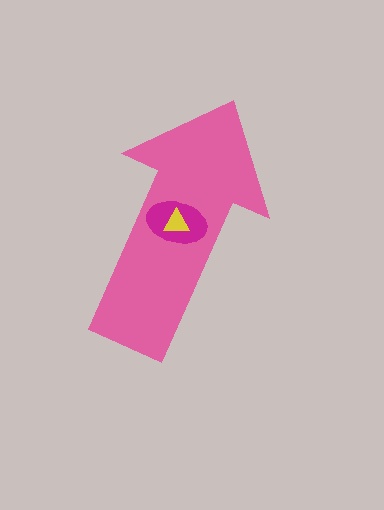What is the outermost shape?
The pink arrow.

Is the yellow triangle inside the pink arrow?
Yes.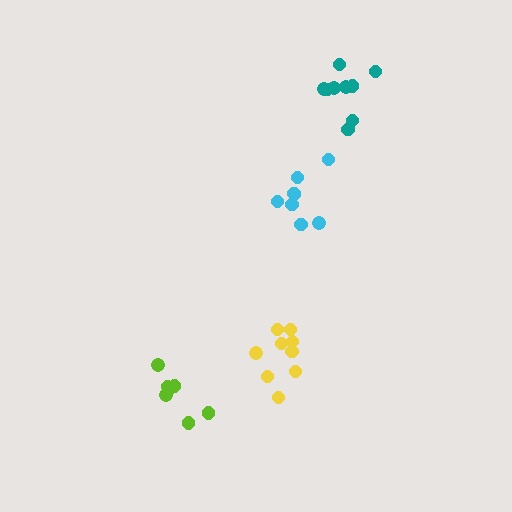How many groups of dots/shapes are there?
There are 4 groups.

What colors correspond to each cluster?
The clusters are colored: cyan, lime, teal, yellow.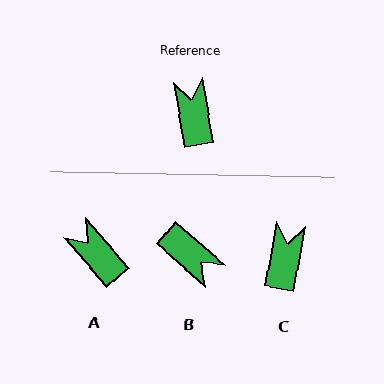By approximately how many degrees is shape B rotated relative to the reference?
Approximately 141 degrees clockwise.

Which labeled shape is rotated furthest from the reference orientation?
B, about 141 degrees away.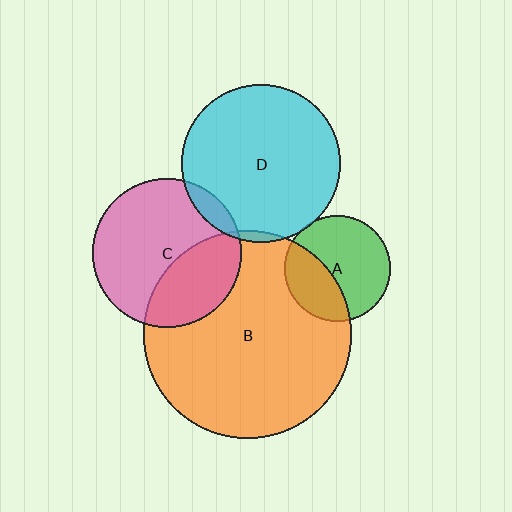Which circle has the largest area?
Circle B (orange).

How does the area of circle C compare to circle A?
Approximately 2.0 times.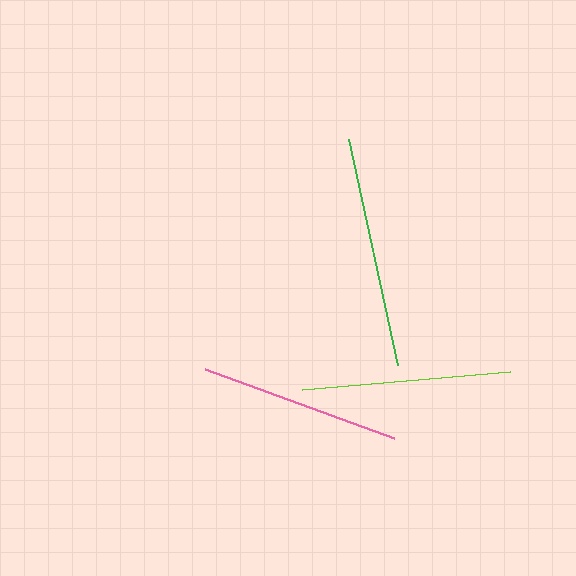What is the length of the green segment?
The green segment is approximately 231 pixels long.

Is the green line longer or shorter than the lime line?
The green line is longer than the lime line.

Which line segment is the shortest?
The pink line is the shortest at approximately 202 pixels.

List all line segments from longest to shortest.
From longest to shortest: green, lime, pink.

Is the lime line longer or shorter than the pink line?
The lime line is longer than the pink line.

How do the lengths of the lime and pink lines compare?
The lime and pink lines are approximately the same length.